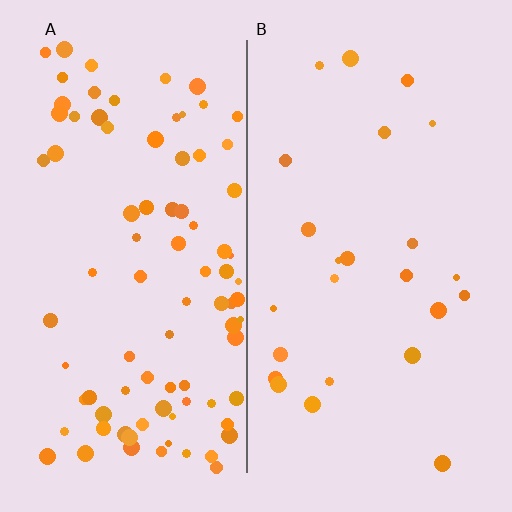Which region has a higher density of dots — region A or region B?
A (the left).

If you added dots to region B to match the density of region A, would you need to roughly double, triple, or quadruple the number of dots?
Approximately quadruple.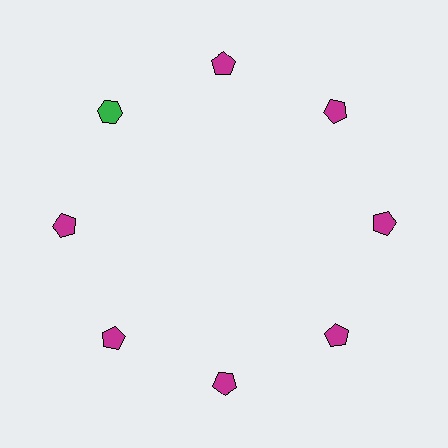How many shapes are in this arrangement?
There are 8 shapes arranged in a ring pattern.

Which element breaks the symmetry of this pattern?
The green hexagon at roughly the 10 o'clock position breaks the symmetry. All other shapes are magenta pentagons.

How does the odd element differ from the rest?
It differs in both color (green instead of magenta) and shape (hexagon instead of pentagon).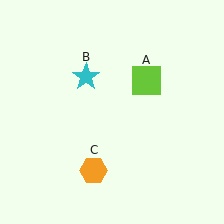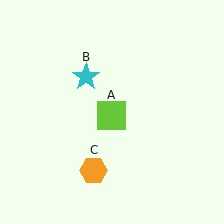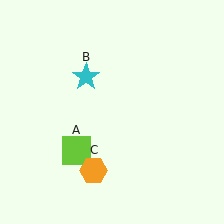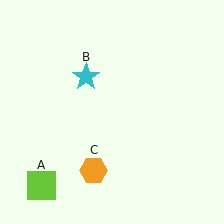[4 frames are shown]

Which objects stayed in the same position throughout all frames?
Cyan star (object B) and orange hexagon (object C) remained stationary.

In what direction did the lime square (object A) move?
The lime square (object A) moved down and to the left.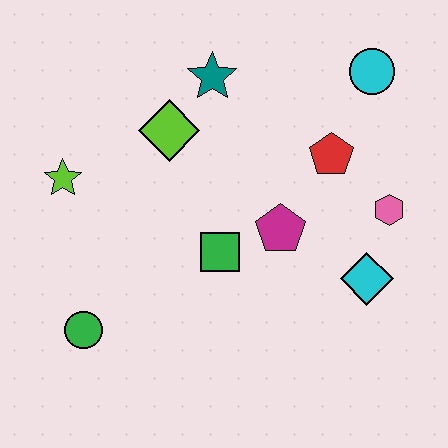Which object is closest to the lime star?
The lime diamond is closest to the lime star.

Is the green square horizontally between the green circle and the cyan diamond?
Yes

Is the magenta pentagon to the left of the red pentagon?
Yes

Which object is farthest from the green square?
The cyan circle is farthest from the green square.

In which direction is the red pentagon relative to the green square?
The red pentagon is to the right of the green square.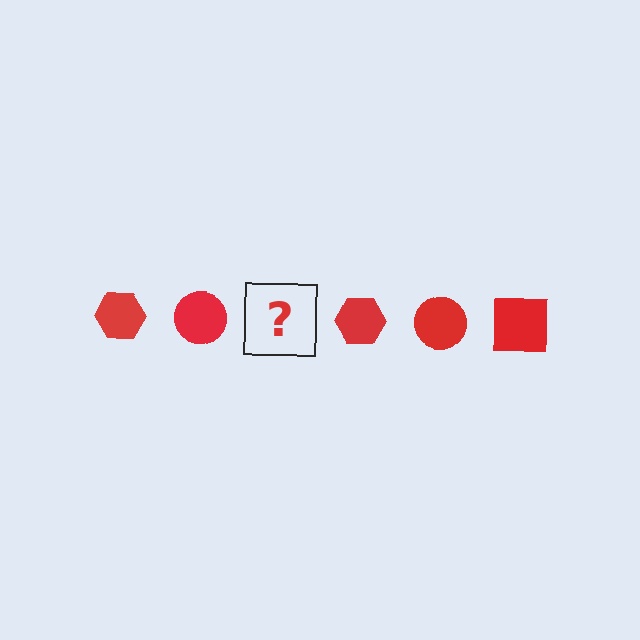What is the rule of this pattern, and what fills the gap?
The rule is that the pattern cycles through hexagon, circle, square shapes in red. The gap should be filled with a red square.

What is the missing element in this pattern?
The missing element is a red square.